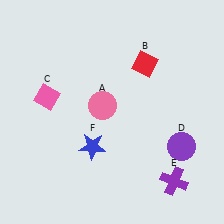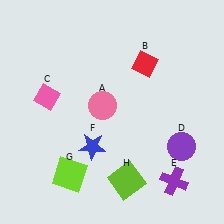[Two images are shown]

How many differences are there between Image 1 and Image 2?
There are 2 differences between the two images.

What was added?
A lime square (G), a lime square (H) were added in Image 2.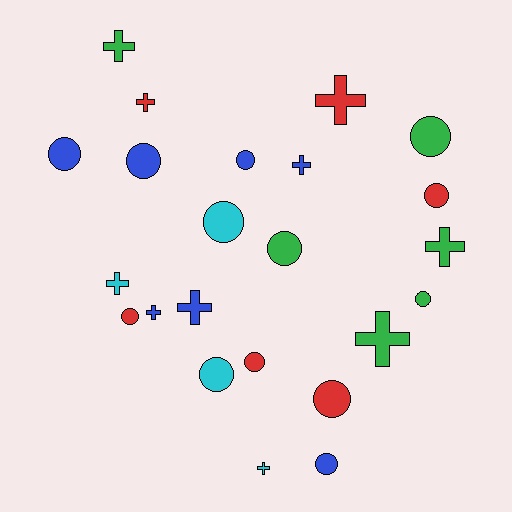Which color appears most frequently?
Blue, with 7 objects.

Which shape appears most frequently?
Circle, with 13 objects.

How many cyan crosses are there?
There are 2 cyan crosses.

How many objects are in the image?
There are 23 objects.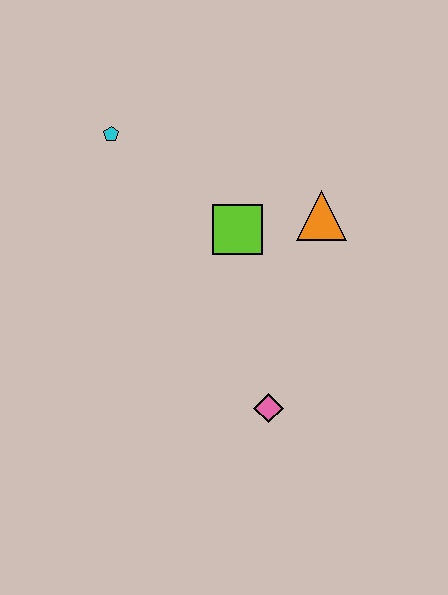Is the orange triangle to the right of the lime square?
Yes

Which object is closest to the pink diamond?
The lime square is closest to the pink diamond.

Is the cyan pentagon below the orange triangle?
No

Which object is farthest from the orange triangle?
The cyan pentagon is farthest from the orange triangle.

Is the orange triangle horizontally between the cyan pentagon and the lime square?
No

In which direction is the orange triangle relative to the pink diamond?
The orange triangle is above the pink diamond.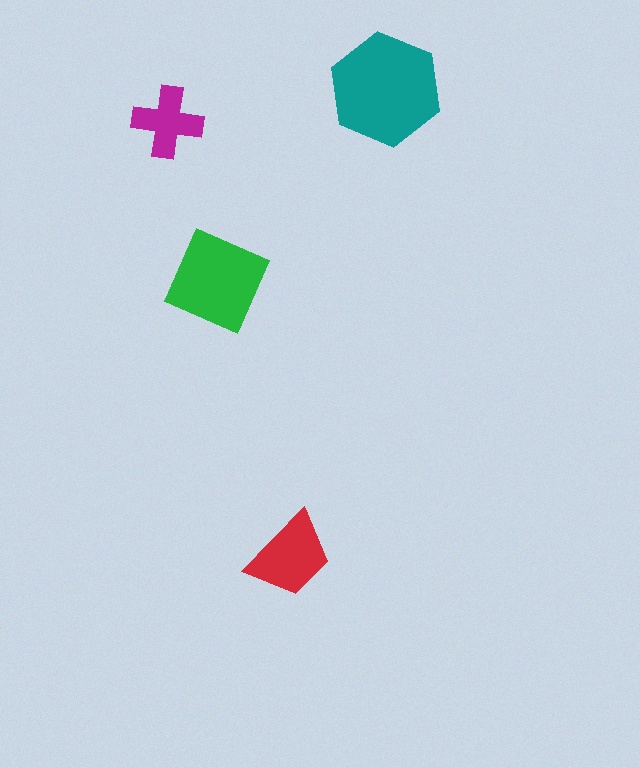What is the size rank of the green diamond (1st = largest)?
2nd.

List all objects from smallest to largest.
The magenta cross, the red trapezoid, the green diamond, the teal hexagon.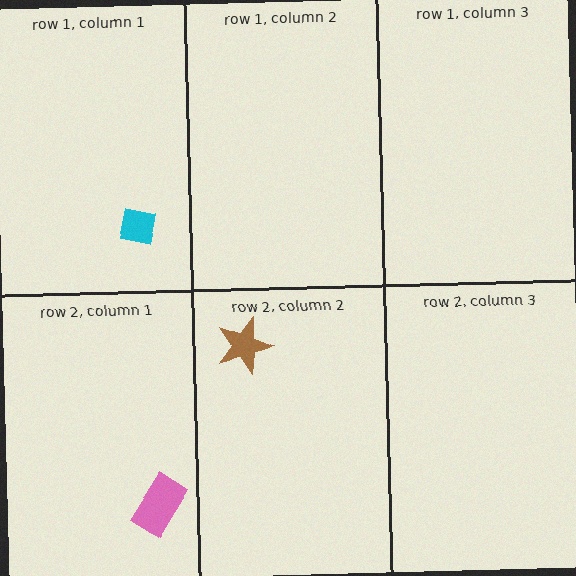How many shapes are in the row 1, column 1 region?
1.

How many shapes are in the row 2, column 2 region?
1.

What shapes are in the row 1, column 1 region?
The cyan square.